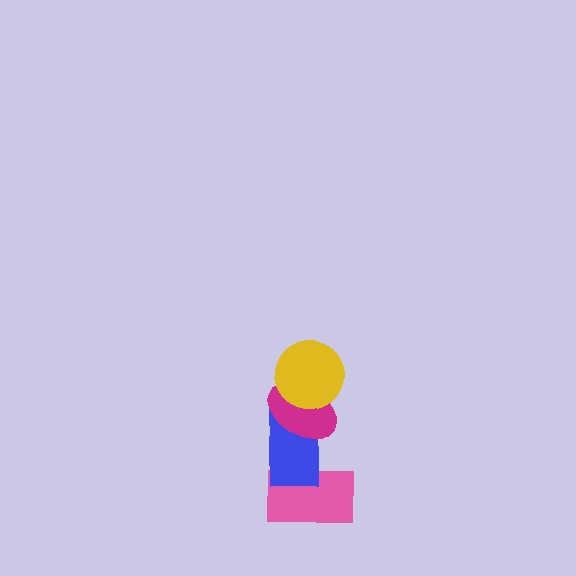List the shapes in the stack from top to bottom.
From top to bottom: the yellow circle, the magenta ellipse, the blue rectangle, the pink rectangle.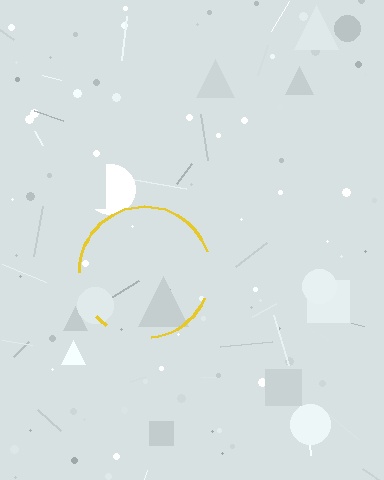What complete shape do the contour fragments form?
The contour fragments form a circle.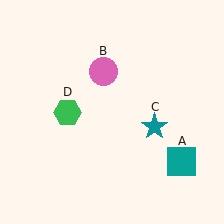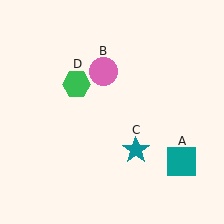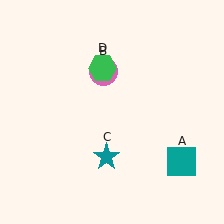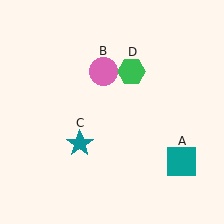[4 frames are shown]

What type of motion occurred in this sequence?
The teal star (object C), green hexagon (object D) rotated clockwise around the center of the scene.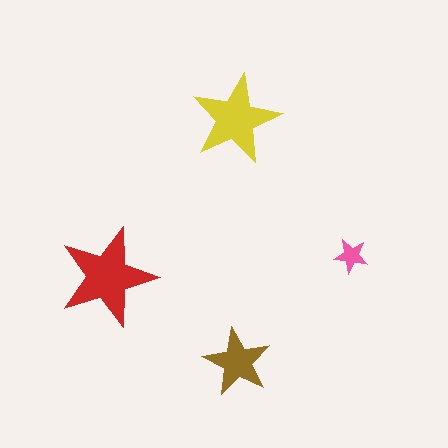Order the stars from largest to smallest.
the red one, the yellow one, the brown one, the pink one.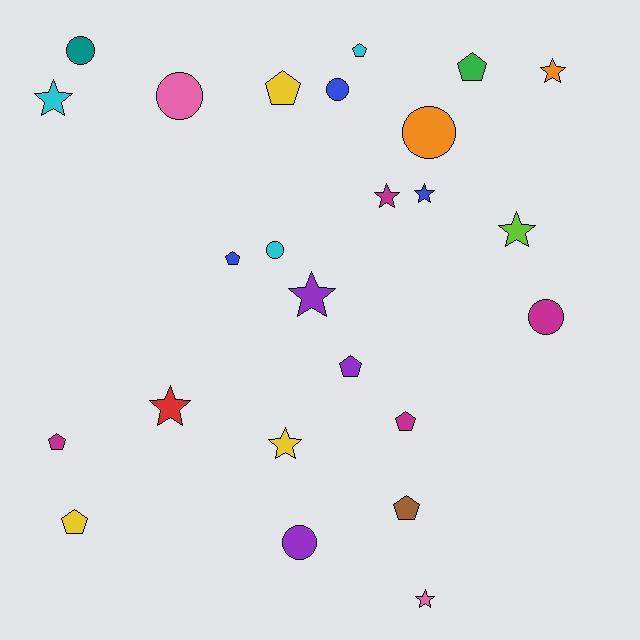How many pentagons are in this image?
There are 9 pentagons.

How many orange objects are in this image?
There are 2 orange objects.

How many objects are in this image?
There are 25 objects.